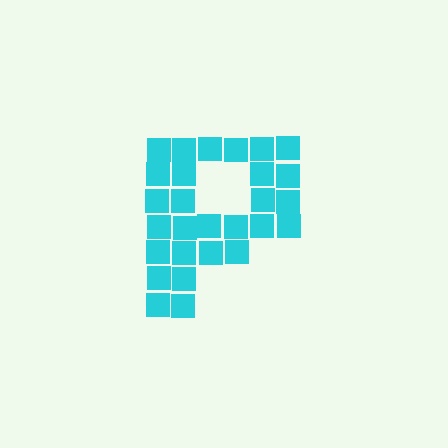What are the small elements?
The small elements are squares.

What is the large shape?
The large shape is the letter P.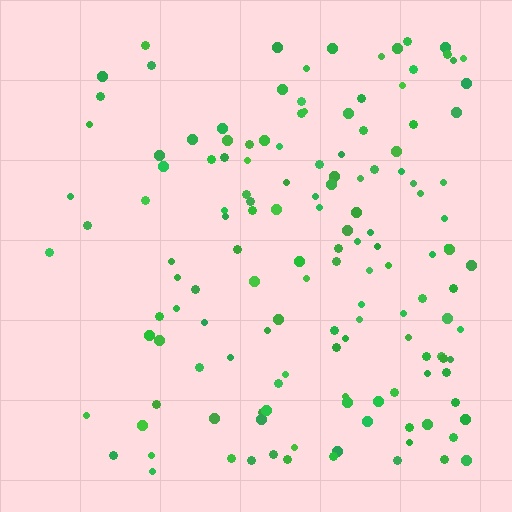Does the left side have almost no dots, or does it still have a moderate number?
Still a moderate number, just noticeably fewer than the right.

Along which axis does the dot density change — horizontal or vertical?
Horizontal.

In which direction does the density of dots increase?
From left to right, with the right side densest.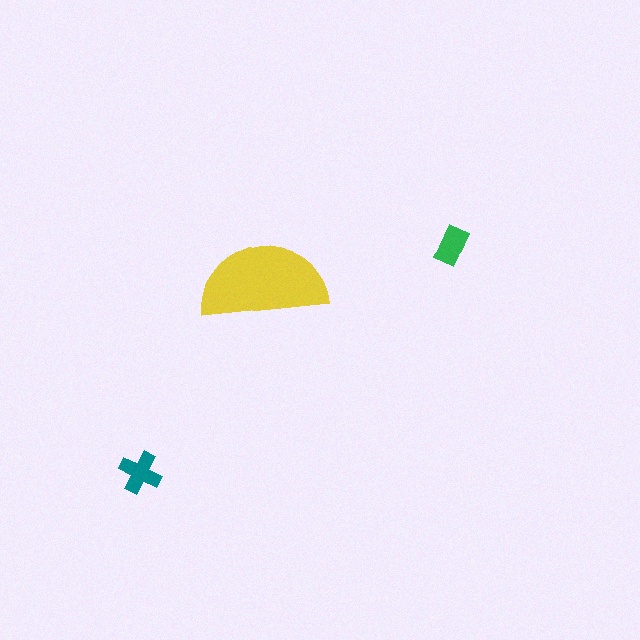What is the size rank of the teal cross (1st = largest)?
2nd.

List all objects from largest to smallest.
The yellow semicircle, the teal cross, the green rectangle.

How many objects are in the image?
There are 3 objects in the image.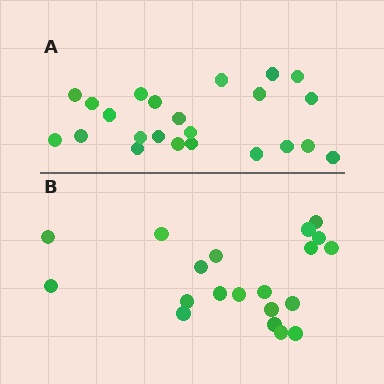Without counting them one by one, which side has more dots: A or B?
Region A (the top region) has more dots.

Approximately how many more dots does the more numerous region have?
Region A has just a few more — roughly 2 or 3 more dots than region B.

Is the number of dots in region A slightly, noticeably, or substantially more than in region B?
Region A has only slightly more — the two regions are fairly close. The ratio is roughly 1.1 to 1.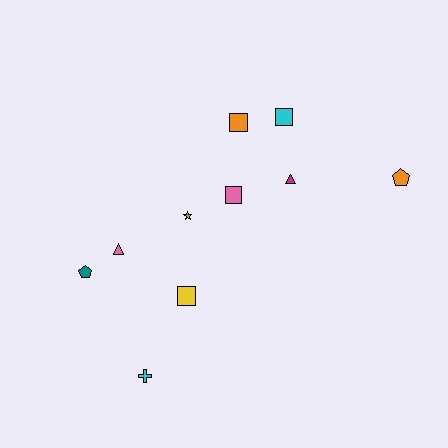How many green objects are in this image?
There are no green objects.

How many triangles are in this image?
There are 2 triangles.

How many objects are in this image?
There are 10 objects.